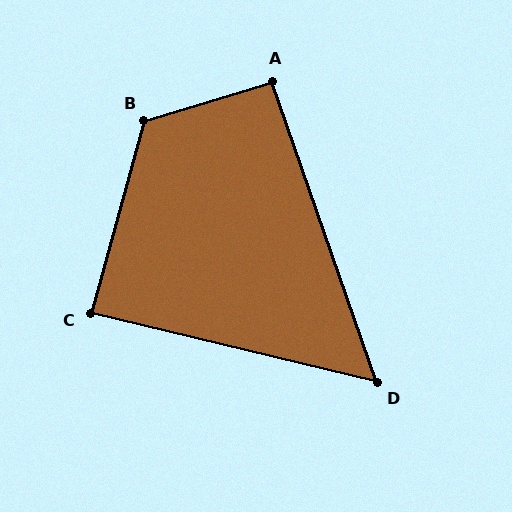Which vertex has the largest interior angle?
B, at approximately 123 degrees.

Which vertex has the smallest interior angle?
D, at approximately 57 degrees.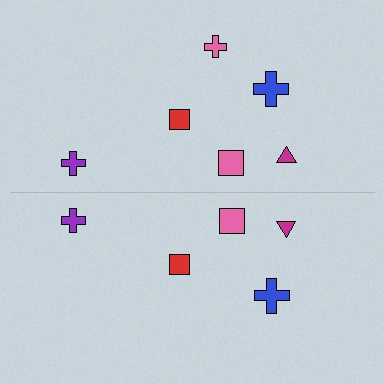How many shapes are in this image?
There are 11 shapes in this image.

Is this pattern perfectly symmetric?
No, the pattern is not perfectly symmetric. A pink cross is missing from the bottom side.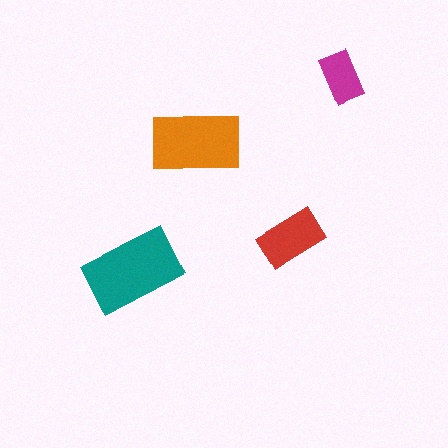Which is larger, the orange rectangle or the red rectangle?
The orange one.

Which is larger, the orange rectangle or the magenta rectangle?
The orange one.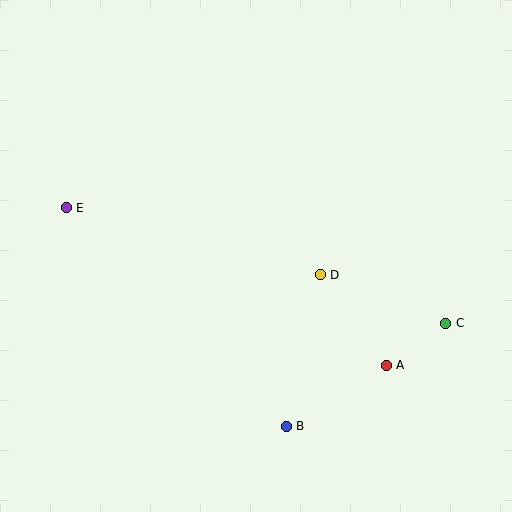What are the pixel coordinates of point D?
Point D is at (320, 275).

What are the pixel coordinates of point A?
Point A is at (386, 365).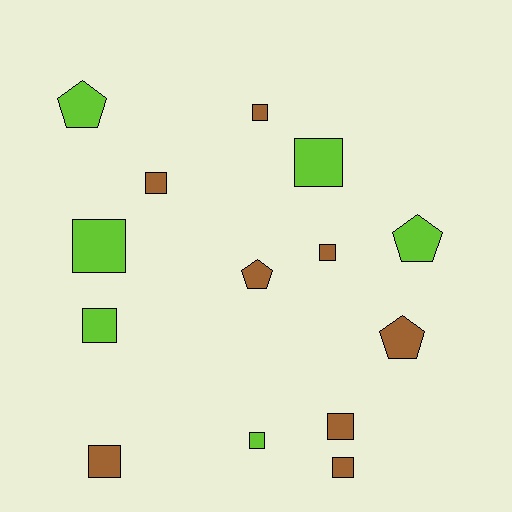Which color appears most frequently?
Brown, with 8 objects.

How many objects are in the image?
There are 14 objects.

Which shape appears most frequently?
Square, with 10 objects.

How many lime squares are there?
There are 4 lime squares.